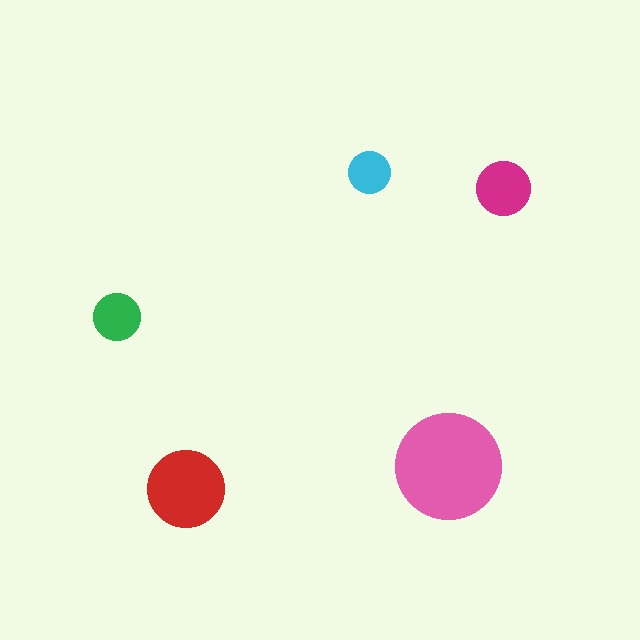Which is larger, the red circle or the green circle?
The red one.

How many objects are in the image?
There are 5 objects in the image.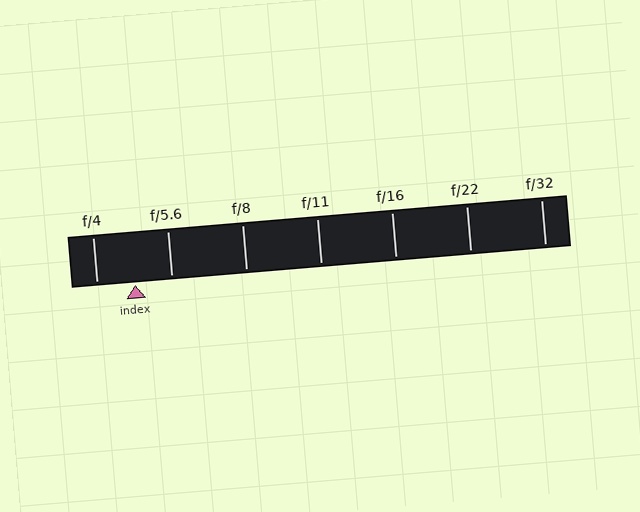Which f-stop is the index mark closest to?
The index mark is closest to f/5.6.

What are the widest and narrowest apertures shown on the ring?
The widest aperture shown is f/4 and the narrowest is f/32.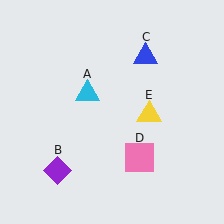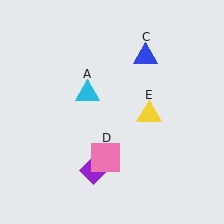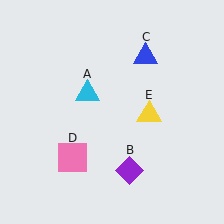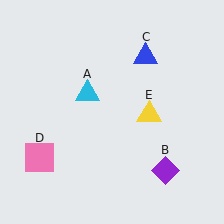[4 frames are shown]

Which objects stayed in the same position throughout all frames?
Cyan triangle (object A) and blue triangle (object C) and yellow triangle (object E) remained stationary.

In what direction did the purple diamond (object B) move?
The purple diamond (object B) moved right.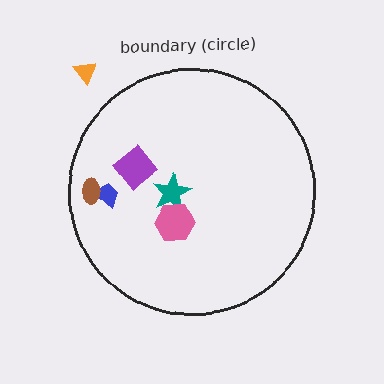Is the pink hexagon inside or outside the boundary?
Inside.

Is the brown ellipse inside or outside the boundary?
Inside.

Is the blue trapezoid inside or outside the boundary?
Inside.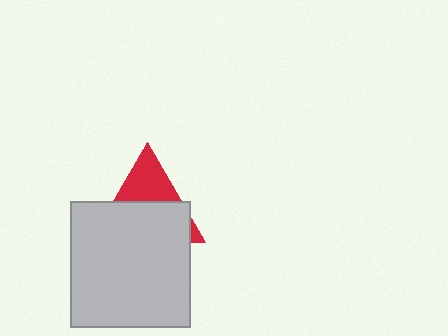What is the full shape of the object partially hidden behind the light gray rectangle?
The partially hidden object is a red triangle.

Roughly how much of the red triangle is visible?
A small part of it is visible (roughly 38%).